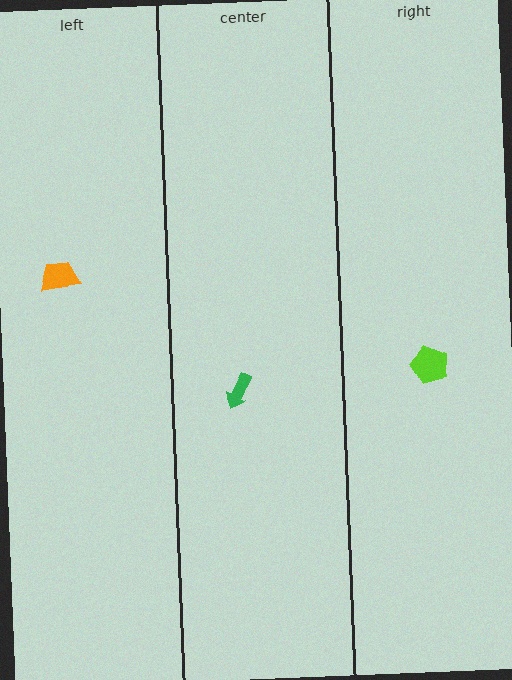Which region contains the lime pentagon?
The right region.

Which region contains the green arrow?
The center region.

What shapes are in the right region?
The lime pentagon.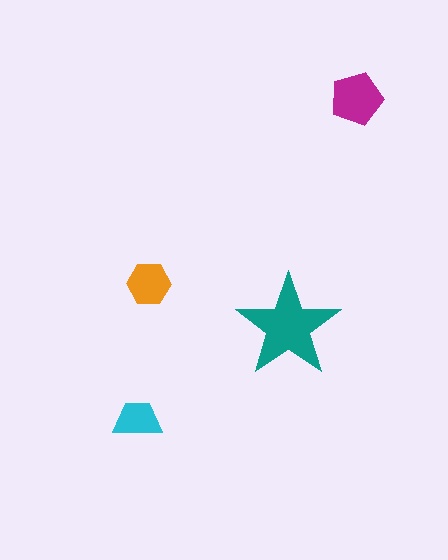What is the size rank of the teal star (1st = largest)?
1st.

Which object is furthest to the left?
The cyan trapezoid is leftmost.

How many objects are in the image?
There are 4 objects in the image.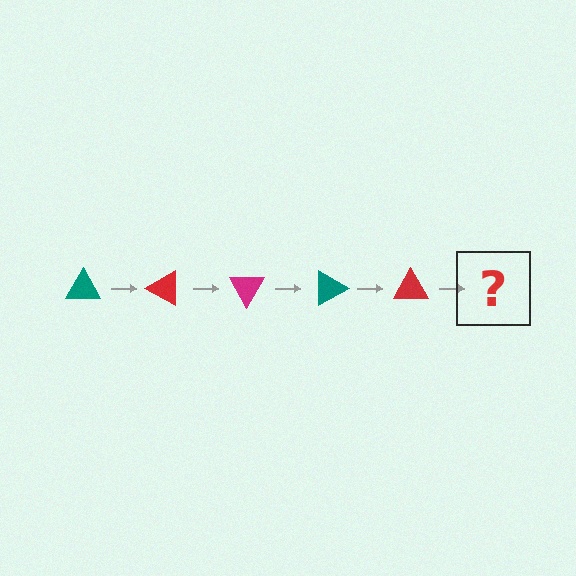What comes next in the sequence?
The next element should be a magenta triangle, rotated 150 degrees from the start.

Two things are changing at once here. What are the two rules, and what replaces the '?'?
The two rules are that it rotates 30 degrees each step and the color cycles through teal, red, and magenta. The '?' should be a magenta triangle, rotated 150 degrees from the start.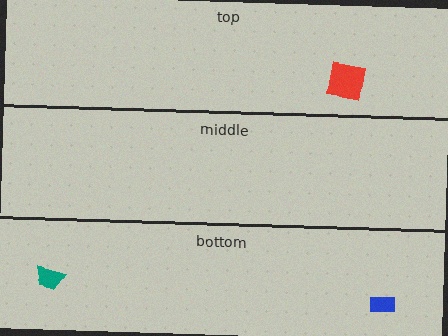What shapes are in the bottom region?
The teal trapezoid, the blue rectangle.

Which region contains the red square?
The top region.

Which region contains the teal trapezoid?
The bottom region.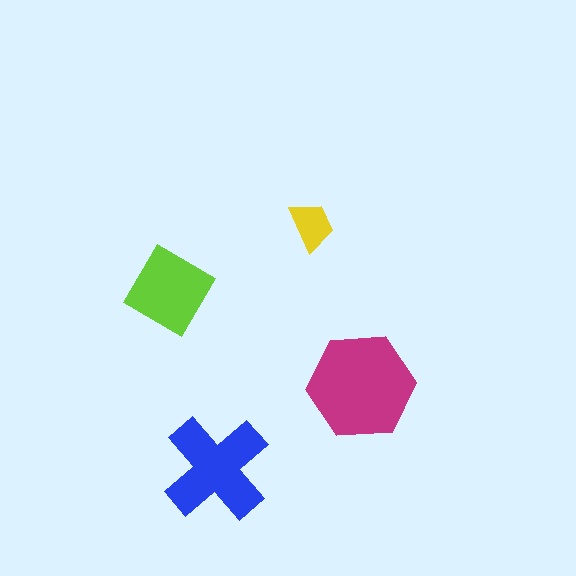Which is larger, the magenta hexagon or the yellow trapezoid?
The magenta hexagon.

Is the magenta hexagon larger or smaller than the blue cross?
Larger.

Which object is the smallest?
The yellow trapezoid.